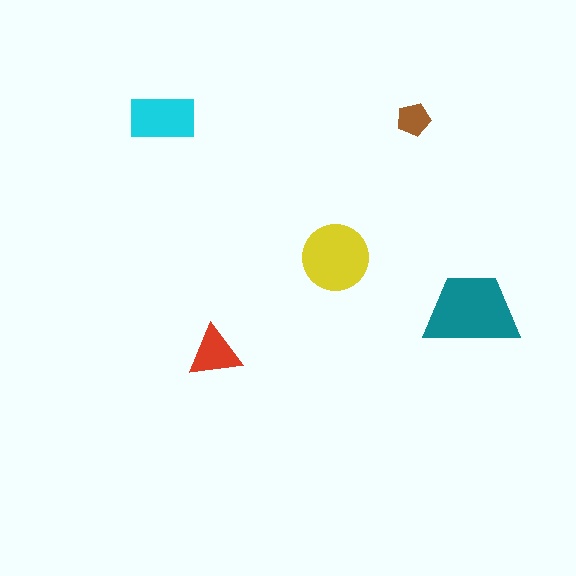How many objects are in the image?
There are 5 objects in the image.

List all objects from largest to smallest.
The teal trapezoid, the yellow circle, the cyan rectangle, the red triangle, the brown pentagon.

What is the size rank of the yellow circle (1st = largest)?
2nd.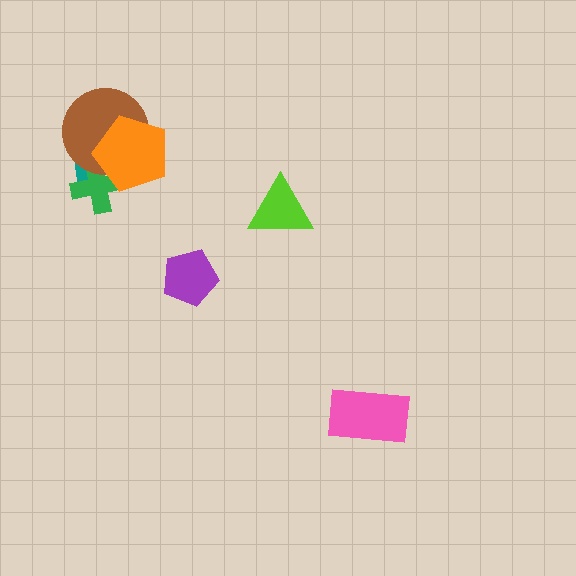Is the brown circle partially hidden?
Yes, it is partially covered by another shape.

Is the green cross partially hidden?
Yes, it is partially covered by another shape.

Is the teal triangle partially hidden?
Yes, it is partially covered by another shape.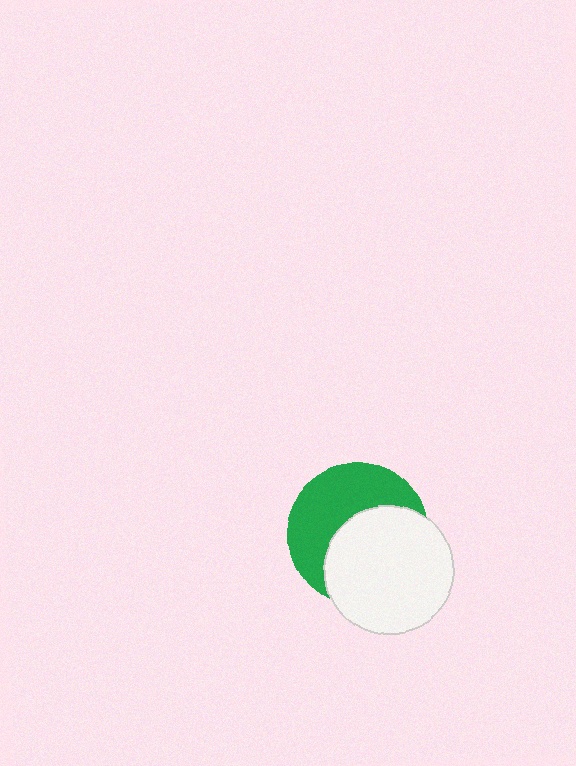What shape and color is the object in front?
The object in front is a white circle.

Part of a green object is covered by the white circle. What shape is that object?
It is a circle.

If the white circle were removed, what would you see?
You would see the complete green circle.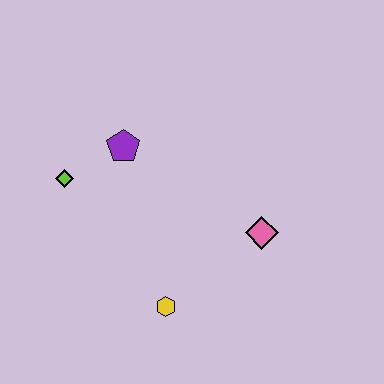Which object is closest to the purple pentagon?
The lime diamond is closest to the purple pentagon.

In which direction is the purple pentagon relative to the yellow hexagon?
The purple pentagon is above the yellow hexagon.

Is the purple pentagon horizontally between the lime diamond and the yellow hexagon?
Yes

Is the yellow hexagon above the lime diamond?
No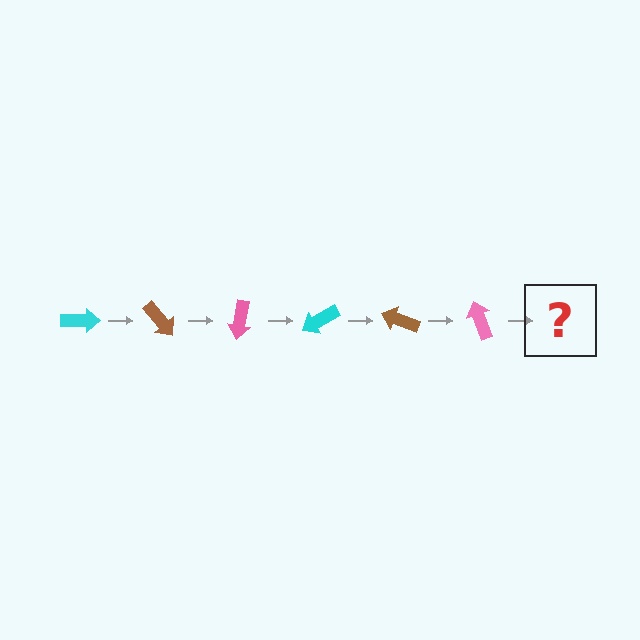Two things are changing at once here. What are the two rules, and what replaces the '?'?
The two rules are that it rotates 50 degrees each step and the color cycles through cyan, brown, and pink. The '?' should be a cyan arrow, rotated 300 degrees from the start.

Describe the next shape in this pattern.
It should be a cyan arrow, rotated 300 degrees from the start.